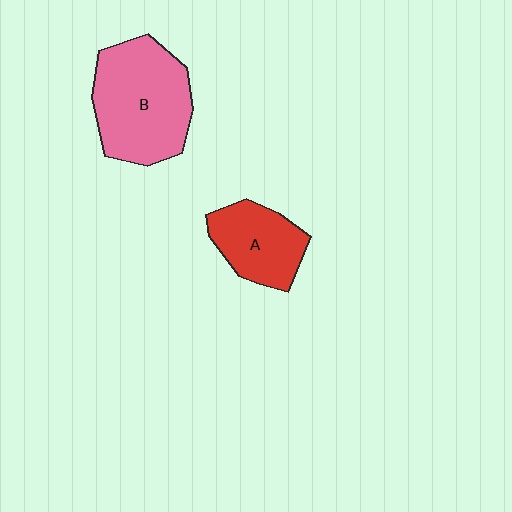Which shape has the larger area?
Shape B (pink).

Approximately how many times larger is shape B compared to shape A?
Approximately 1.7 times.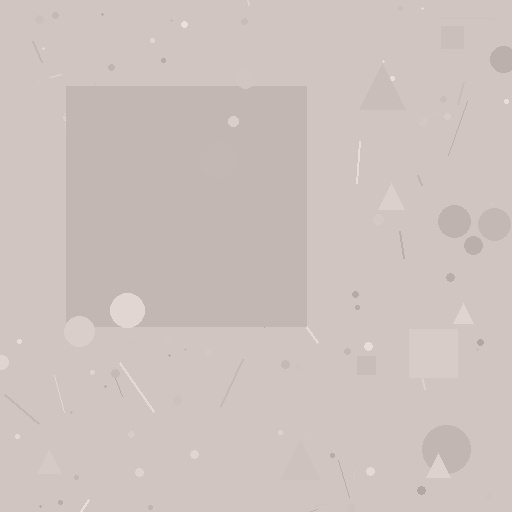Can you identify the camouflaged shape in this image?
The camouflaged shape is a square.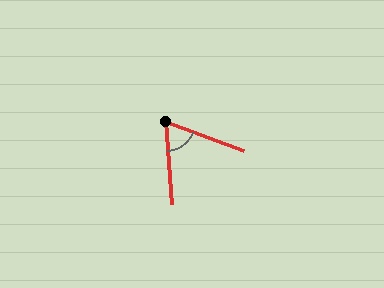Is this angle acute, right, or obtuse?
It is acute.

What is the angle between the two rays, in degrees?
Approximately 66 degrees.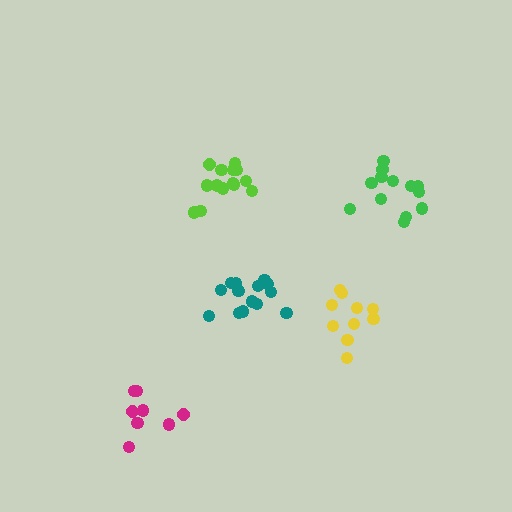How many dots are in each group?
Group 1: 14 dots, Group 2: 8 dots, Group 3: 13 dots, Group 4: 10 dots, Group 5: 14 dots (59 total).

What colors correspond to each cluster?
The clusters are colored: lime, magenta, green, yellow, teal.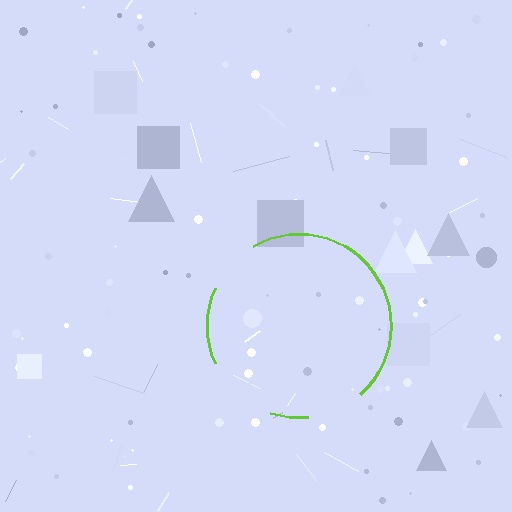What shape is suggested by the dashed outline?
The dashed outline suggests a circle.